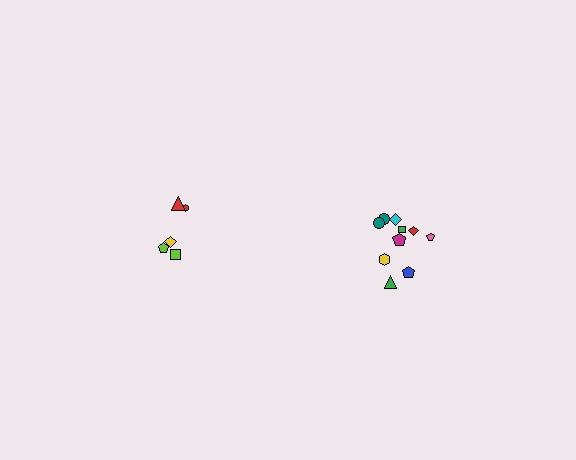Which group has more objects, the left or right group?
The right group.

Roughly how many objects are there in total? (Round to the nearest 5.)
Roughly 15 objects in total.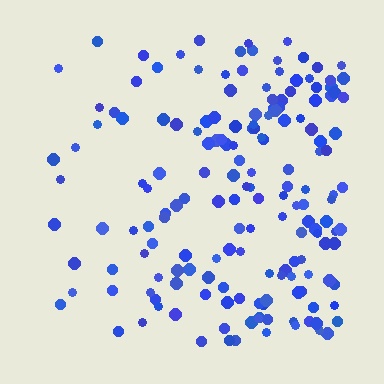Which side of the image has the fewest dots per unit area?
The left.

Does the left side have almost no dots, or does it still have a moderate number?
Still a moderate number, just noticeably fewer than the right.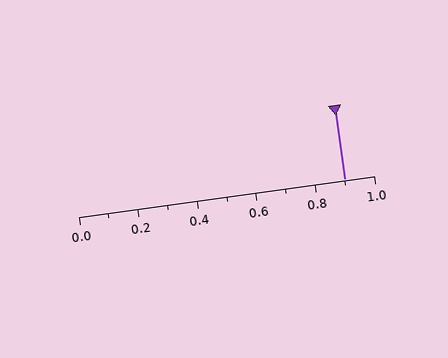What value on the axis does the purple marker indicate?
The marker indicates approximately 0.9.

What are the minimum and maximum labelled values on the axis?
The axis runs from 0.0 to 1.0.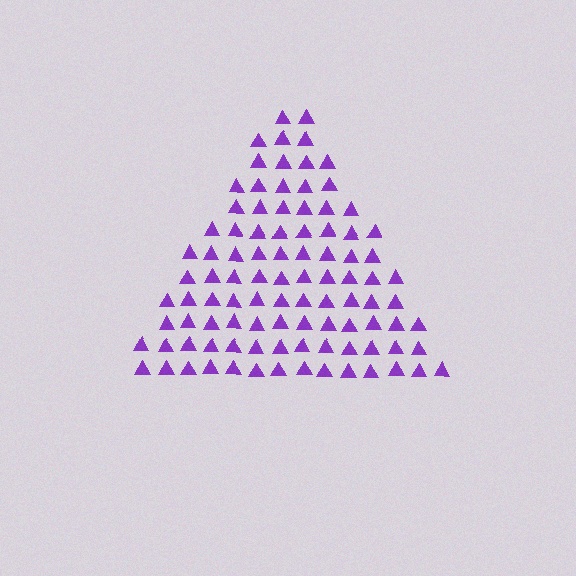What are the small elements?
The small elements are triangles.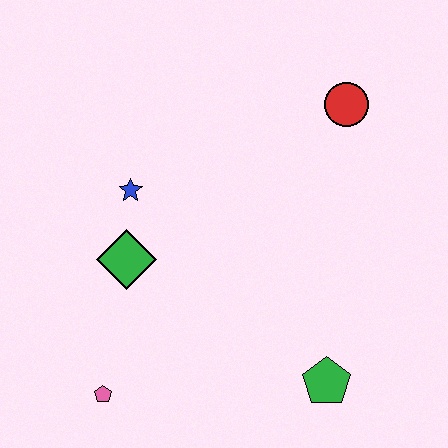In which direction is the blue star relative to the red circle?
The blue star is to the left of the red circle.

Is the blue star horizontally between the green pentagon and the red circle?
No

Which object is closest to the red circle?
The blue star is closest to the red circle.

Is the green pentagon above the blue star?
No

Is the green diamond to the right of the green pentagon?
No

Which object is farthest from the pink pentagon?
The red circle is farthest from the pink pentagon.